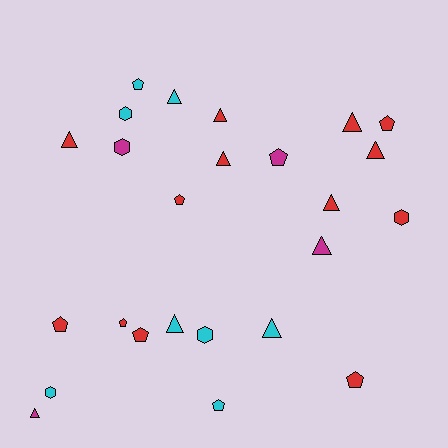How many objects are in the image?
There are 25 objects.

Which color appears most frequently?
Red, with 13 objects.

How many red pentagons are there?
There are 6 red pentagons.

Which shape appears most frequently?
Triangle, with 11 objects.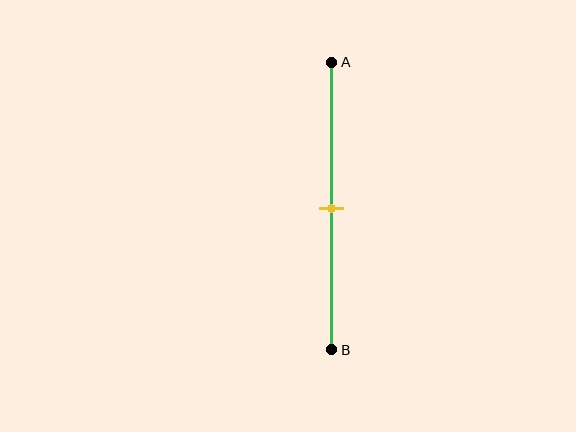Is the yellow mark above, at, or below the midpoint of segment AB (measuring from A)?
The yellow mark is approximately at the midpoint of segment AB.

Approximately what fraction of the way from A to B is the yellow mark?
The yellow mark is approximately 50% of the way from A to B.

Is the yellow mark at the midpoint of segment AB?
Yes, the mark is approximately at the midpoint.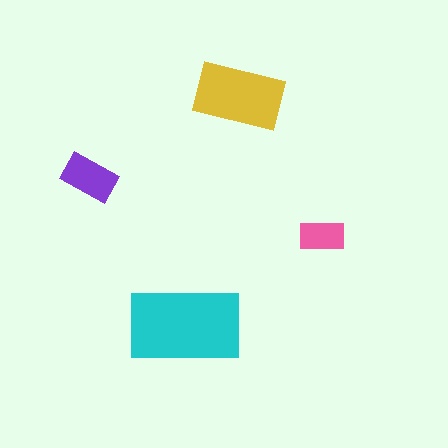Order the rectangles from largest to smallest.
the cyan one, the yellow one, the purple one, the pink one.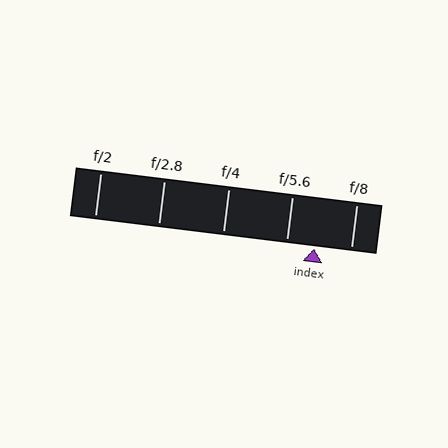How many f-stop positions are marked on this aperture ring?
There are 5 f-stop positions marked.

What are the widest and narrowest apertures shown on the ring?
The widest aperture shown is f/2 and the narrowest is f/8.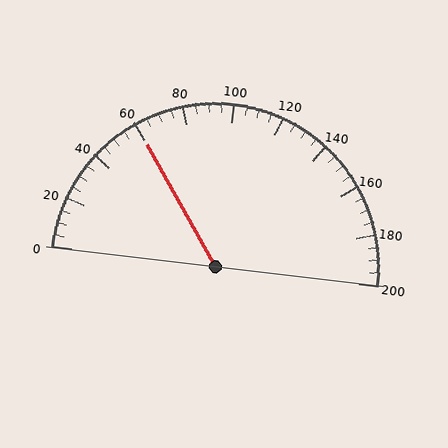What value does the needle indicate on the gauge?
The needle indicates approximately 60.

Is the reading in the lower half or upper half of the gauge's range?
The reading is in the lower half of the range (0 to 200).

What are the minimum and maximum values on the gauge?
The gauge ranges from 0 to 200.